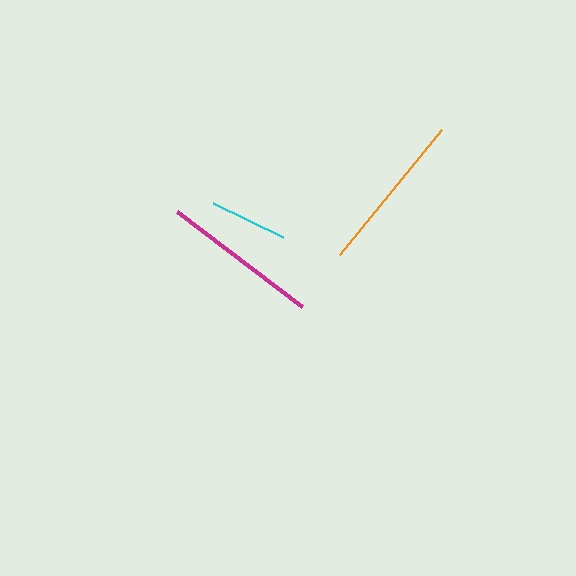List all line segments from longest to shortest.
From longest to shortest: orange, magenta, cyan.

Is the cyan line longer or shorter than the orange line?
The orange line is longer than the cyan line.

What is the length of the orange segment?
The orange segment is approximately 162 pixels long.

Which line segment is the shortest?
The cyan line is the shortest at approximately 77 pixels.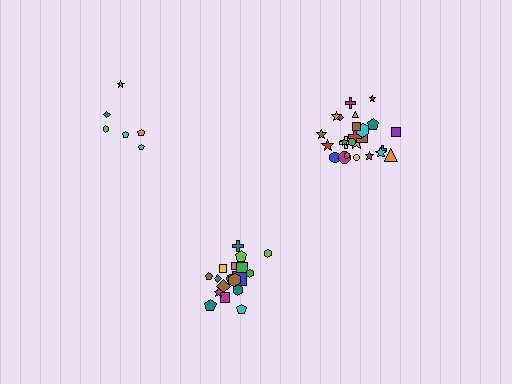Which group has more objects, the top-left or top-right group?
The top-right group.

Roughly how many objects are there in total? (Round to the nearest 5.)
Roughly 50 objects in total.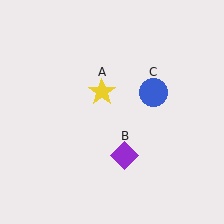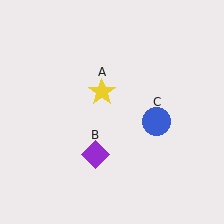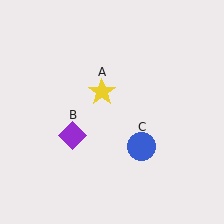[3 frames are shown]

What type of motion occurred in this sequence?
The purple diamond (object B), blue circle (object C) rotated clockwise around the center of the scene.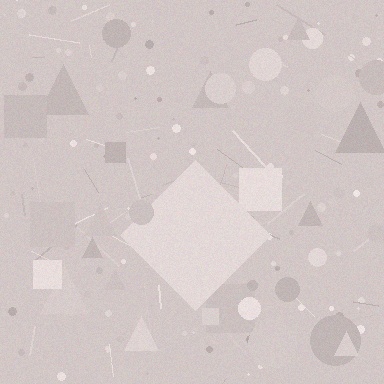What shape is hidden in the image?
A diamond is hidden in the image.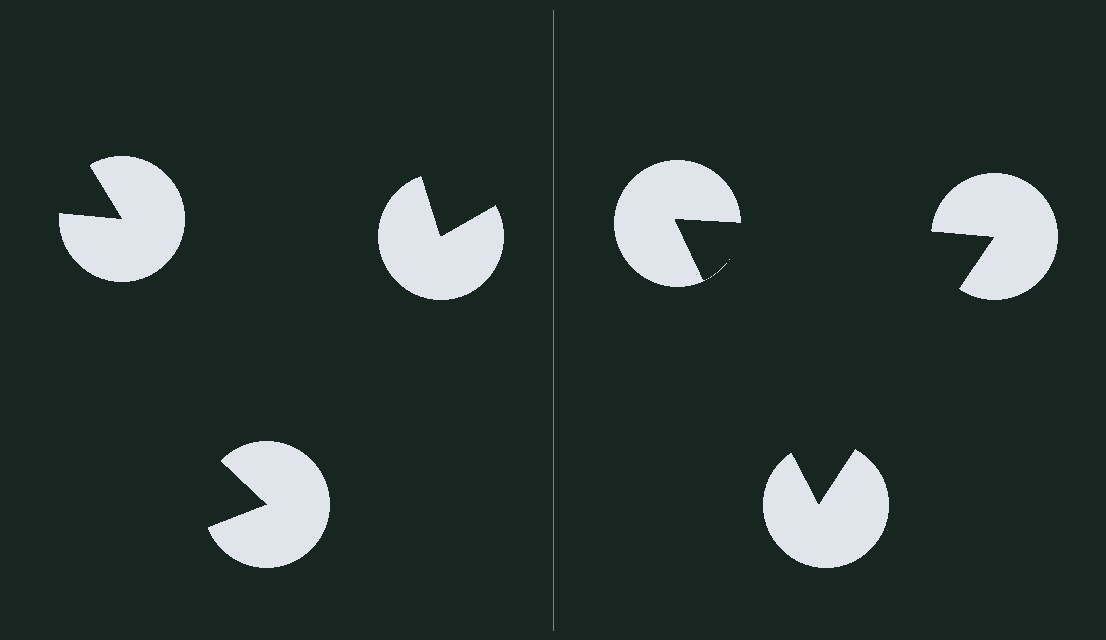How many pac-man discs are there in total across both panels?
6 — 3 on each side.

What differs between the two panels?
The pac-man discs are positioned identically on both sides; only the wedge orientations differ. On the right they align to a triangle; on the left they are misaligned.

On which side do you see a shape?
An illusory triangle appears on the right side. On the left side the wedge cuts are rotated, so no coherent shape forms.